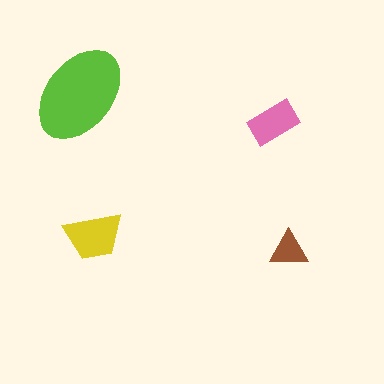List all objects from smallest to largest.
The brown triangle, the pink rectangle, the yellow trapezoid, the lime ellipse.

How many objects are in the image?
There are 4 objects in the image.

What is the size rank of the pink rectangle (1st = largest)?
3rd.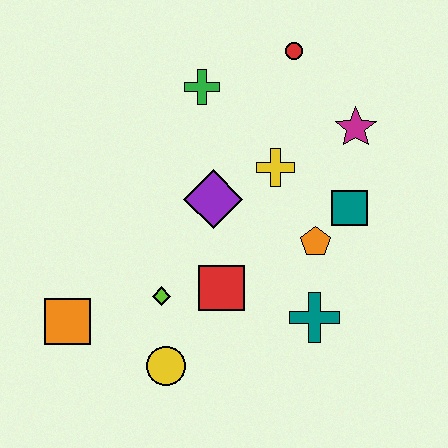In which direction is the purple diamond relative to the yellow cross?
The purple diamond is to the left of the yellow cross.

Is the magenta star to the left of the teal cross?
No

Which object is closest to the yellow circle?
The lime diamond is closest to the yellow circle.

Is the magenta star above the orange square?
Yes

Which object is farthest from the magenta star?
The orange square is farthest from the magenta star.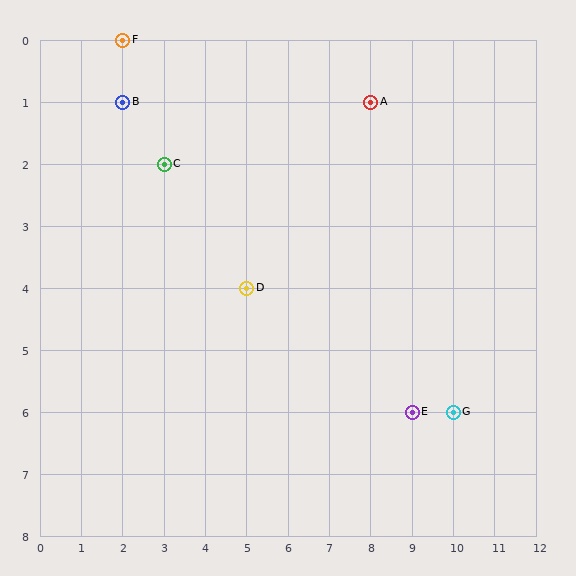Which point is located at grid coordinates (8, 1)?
Point A is at (8, 1).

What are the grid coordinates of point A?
Point A is at grid coordinates (8, 1).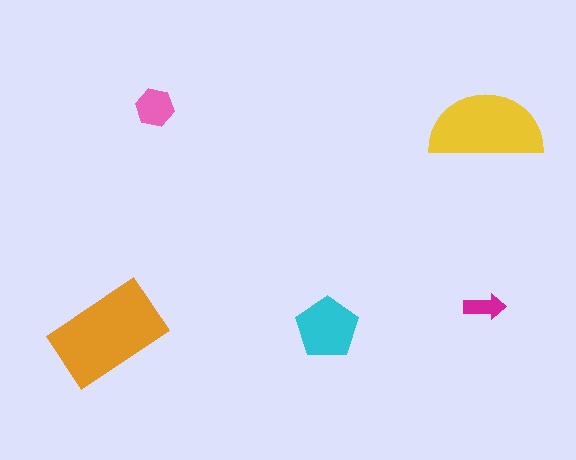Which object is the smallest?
The magenta arrow.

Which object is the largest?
The orange rectangle.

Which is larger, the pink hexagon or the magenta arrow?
The pink hexagon.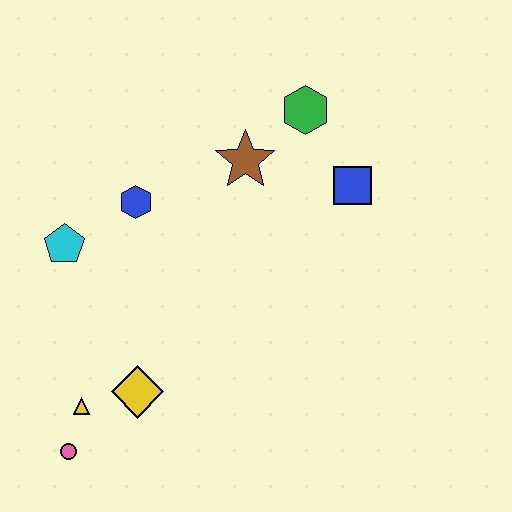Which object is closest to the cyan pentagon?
The blue hexagon is closest to the cyan pentagon.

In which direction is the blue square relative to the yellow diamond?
The blue square is to the right of the yellow diamond.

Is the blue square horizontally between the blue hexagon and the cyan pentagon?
No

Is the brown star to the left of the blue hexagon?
No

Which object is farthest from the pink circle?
The green hexagon is farthest from the pink circle.